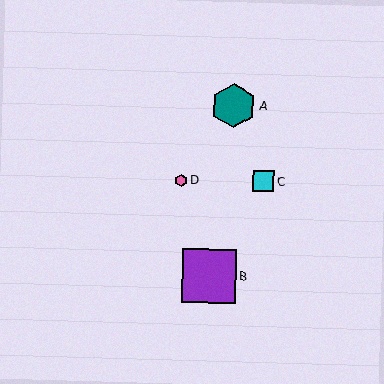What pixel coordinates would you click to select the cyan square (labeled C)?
Click at (264, 181) to select the cyan square C.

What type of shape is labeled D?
Shape D is a pink hexagon.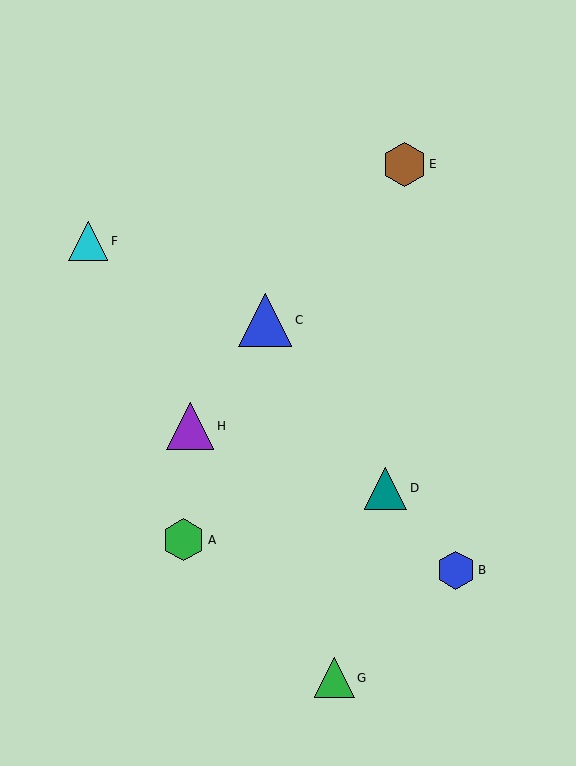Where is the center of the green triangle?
The center of the green triangle is at (334, 678).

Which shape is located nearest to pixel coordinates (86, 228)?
The cyan triangle (labeled F) at (88, 241) is nearest to that location.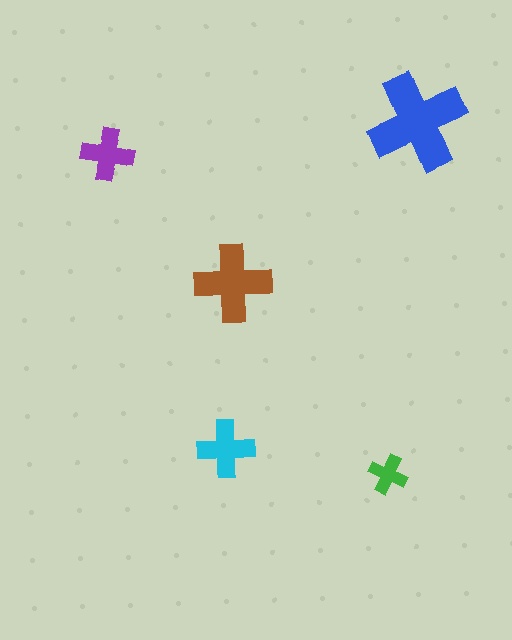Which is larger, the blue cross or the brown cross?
The blue one.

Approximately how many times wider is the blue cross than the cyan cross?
About 1.5 times wider.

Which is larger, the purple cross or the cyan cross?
The cyan one.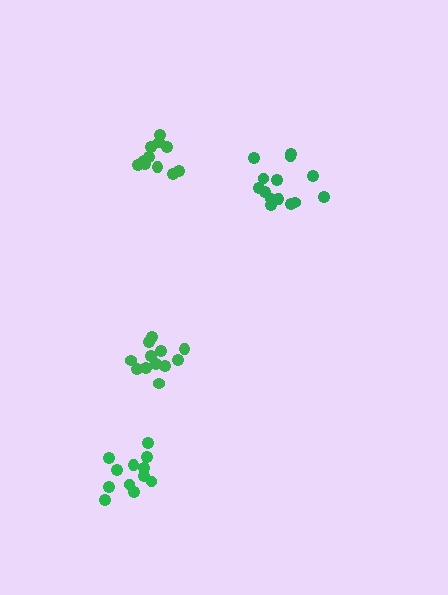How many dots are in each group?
Group 1: 12 dots, Group 2: 14 dots, Group 3: 12 dots, Group 4: 11 dots (49 total).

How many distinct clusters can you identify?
There are 4 distinct clusters.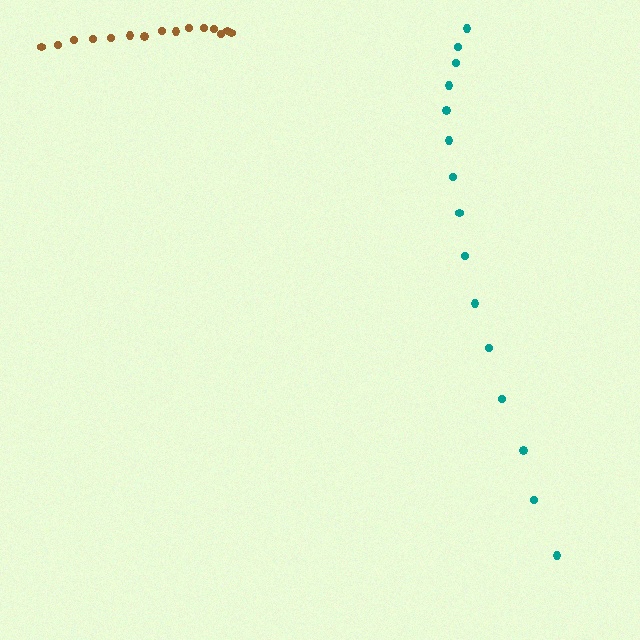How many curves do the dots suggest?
There are 2 distinct paths.